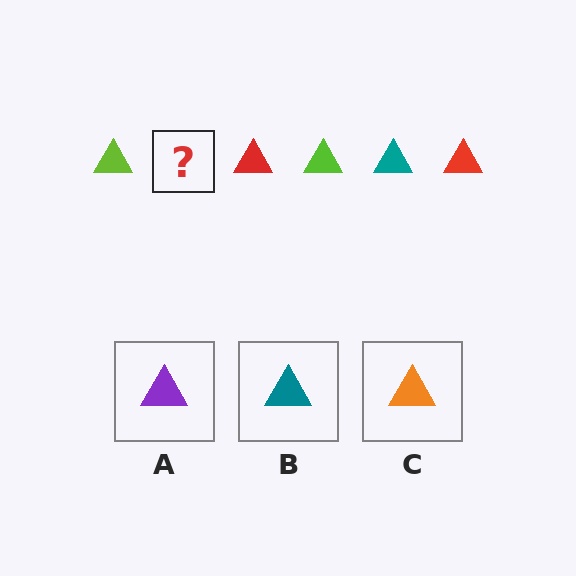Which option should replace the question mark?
Option B.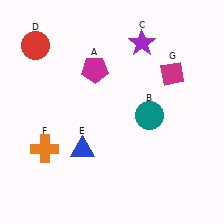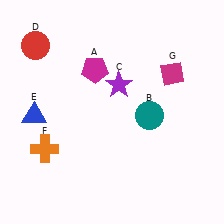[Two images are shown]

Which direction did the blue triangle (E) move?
The blue triangle (E) moved left.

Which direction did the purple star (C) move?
The purple star (C) moved down.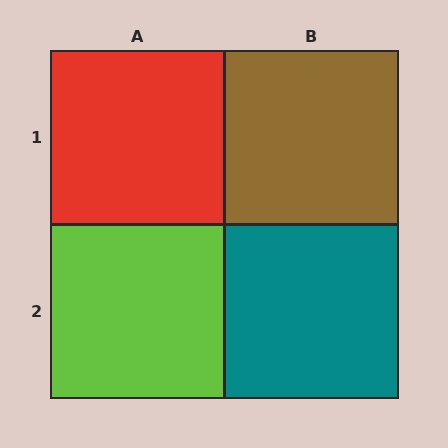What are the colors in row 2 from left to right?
Lime, teal.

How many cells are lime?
1 cell is lime.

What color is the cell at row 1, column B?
Brown.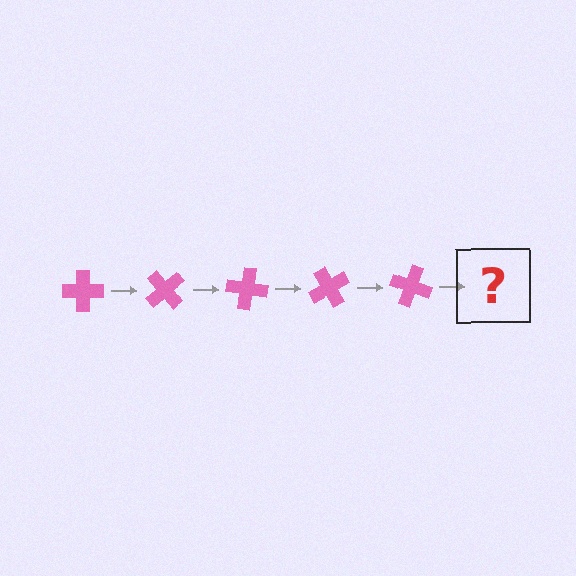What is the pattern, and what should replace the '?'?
The pattern is that the cross rotates 50 degrees each step. The '?' should be a pink cross rotated 250 degrees.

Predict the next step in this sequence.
The next step is a pink cross rotated 250 degrees.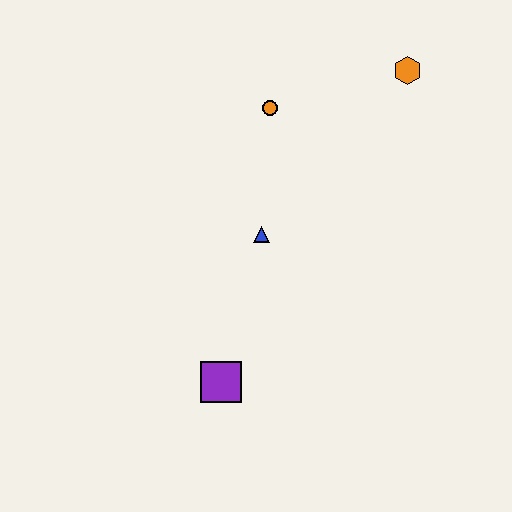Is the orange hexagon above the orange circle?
Yes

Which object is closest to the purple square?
The blue triangle is closest to the purple square.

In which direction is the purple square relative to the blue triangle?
The purple square is below the blue triangle.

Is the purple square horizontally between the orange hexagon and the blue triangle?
No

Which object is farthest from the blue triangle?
The orange hexagon is farthest from the blue triangle.